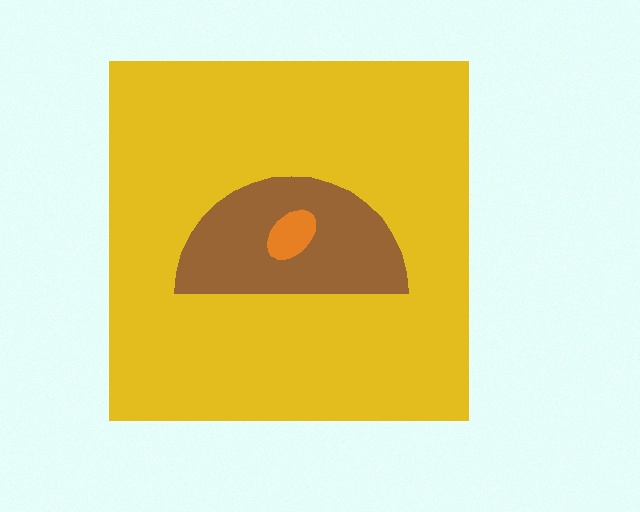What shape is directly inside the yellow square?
The brown semicircle.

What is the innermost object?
The orange ellipse.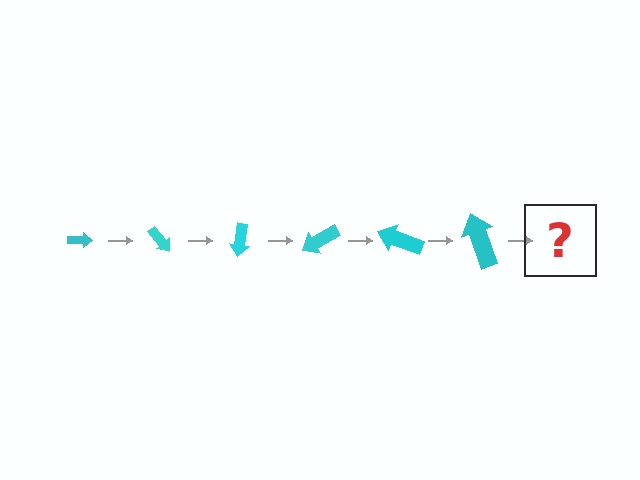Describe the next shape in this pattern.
It should be an arrow, larger than the previous one and rotated 300 degrees from the start.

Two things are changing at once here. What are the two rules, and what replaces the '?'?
The two rules are that the arrow grows larger each step and it rotates 50 degrees each step. The '?' should be an arrow, larger than the previous one and rotated 300 degrees from the start.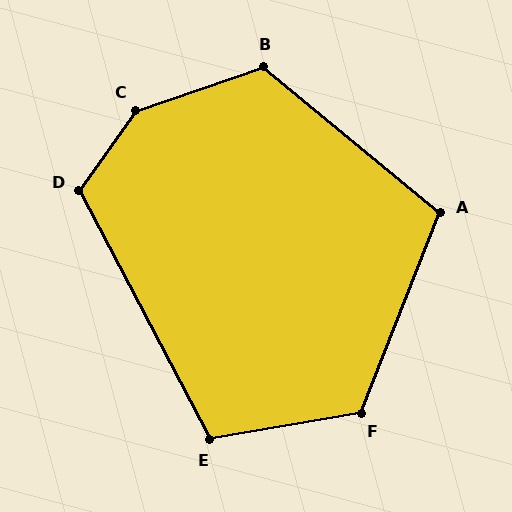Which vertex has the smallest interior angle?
A, at approximately 108 degrees.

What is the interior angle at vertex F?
Approximately 121 degrees (obtuse).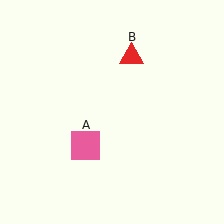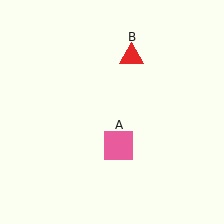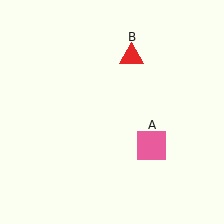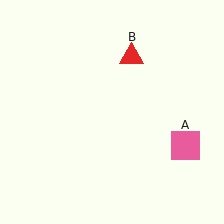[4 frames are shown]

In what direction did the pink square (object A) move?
The pink square (object A) moved right.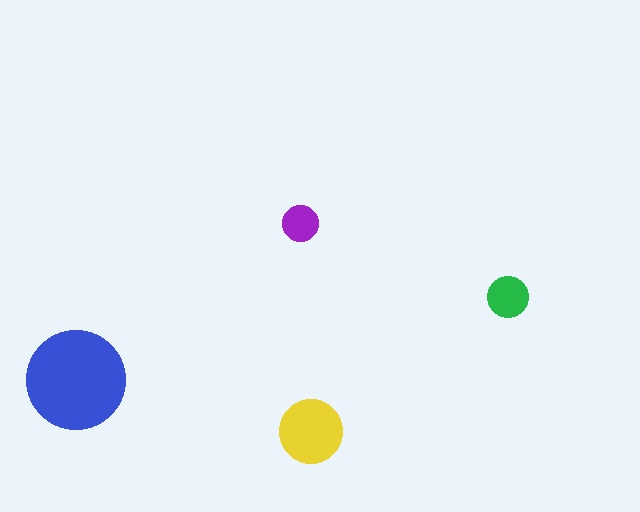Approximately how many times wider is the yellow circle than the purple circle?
About 1.5 times wider.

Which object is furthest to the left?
The blue circle is leftmost.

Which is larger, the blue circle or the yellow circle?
The blue one.